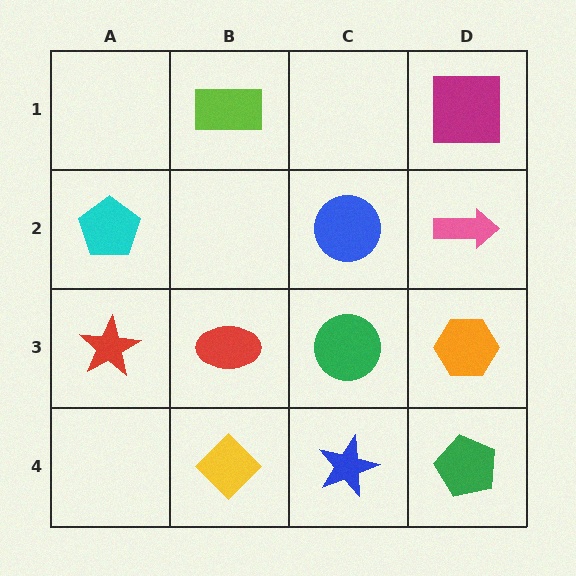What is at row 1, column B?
A lime rectangle.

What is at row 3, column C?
A green circle.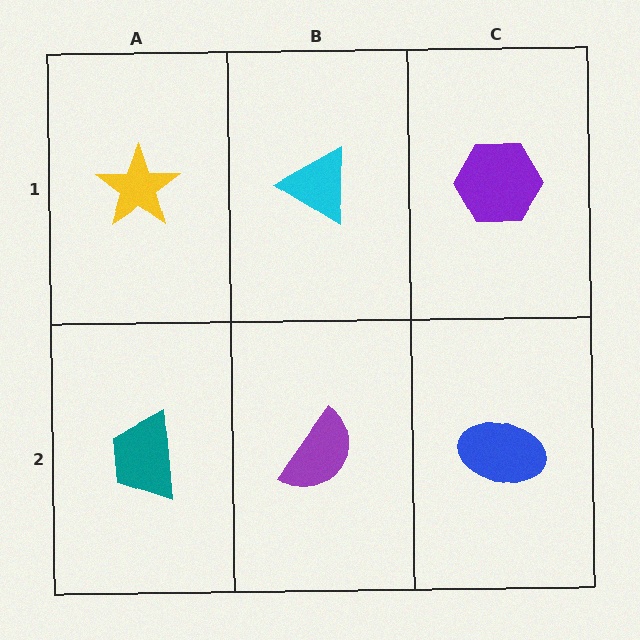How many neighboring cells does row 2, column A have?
2.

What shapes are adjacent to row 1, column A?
A teal trapezoid (row 2, column A), a cyan triangle (row 1, column B).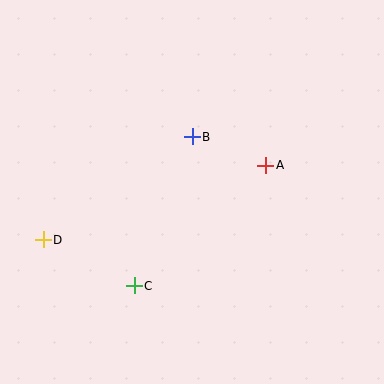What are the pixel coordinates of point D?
Point D is at (43, 240).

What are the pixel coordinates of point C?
Point C is at (134, 286).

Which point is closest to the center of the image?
Point B at (192, 137) is closest to the center.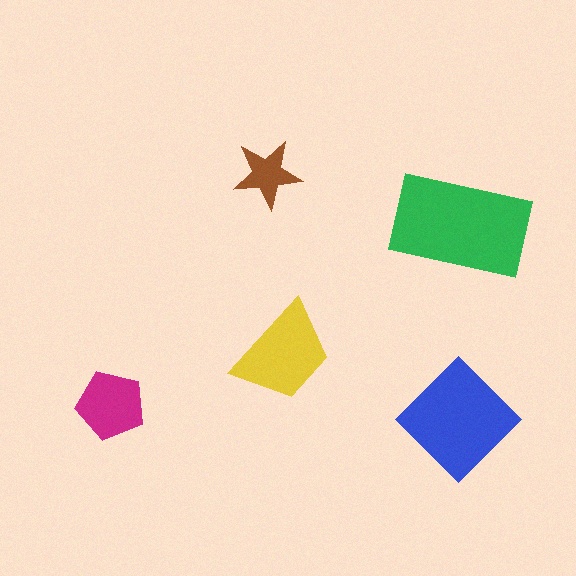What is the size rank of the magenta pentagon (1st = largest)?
4th.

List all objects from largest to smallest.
The green rectangle, the blue diamond, the yellow trapezoid, the magenta pentagon, the brown star.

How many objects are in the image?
There are 5 objects in the image.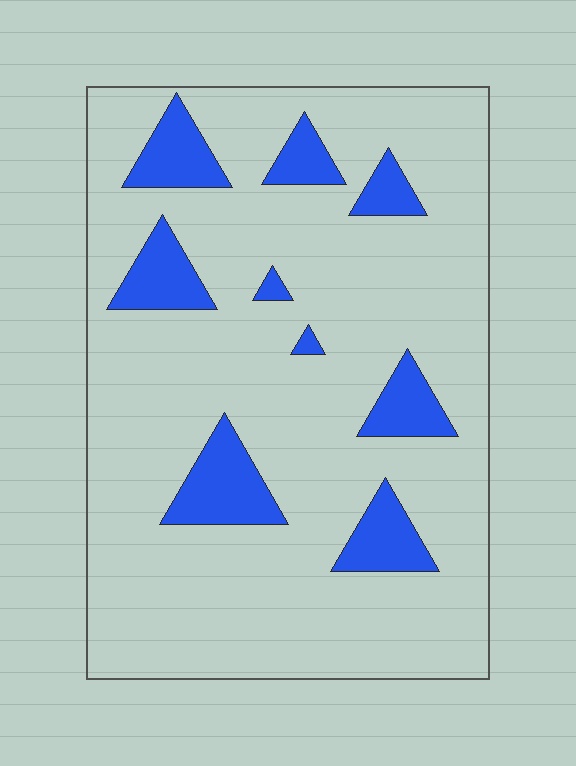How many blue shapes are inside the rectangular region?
9.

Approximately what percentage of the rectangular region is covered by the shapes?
Approximately 15%.